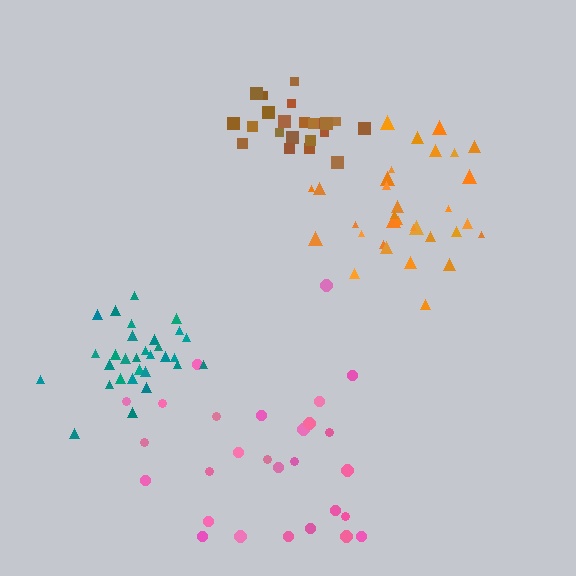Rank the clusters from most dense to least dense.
brown, teal, orange, pink.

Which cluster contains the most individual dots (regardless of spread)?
Orange (32).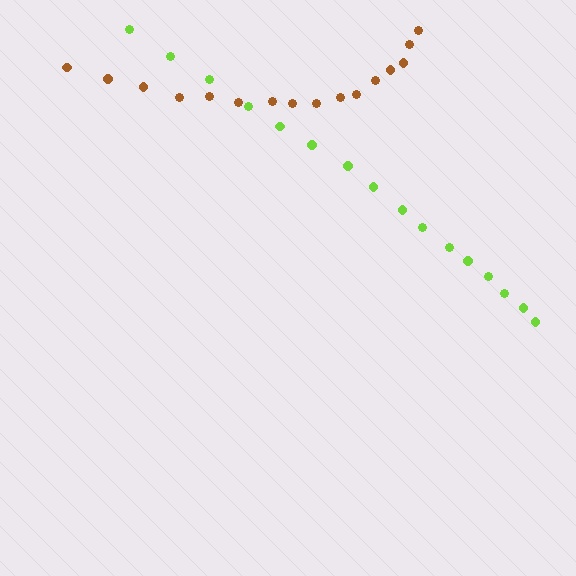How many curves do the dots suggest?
There are 2 distinct paths.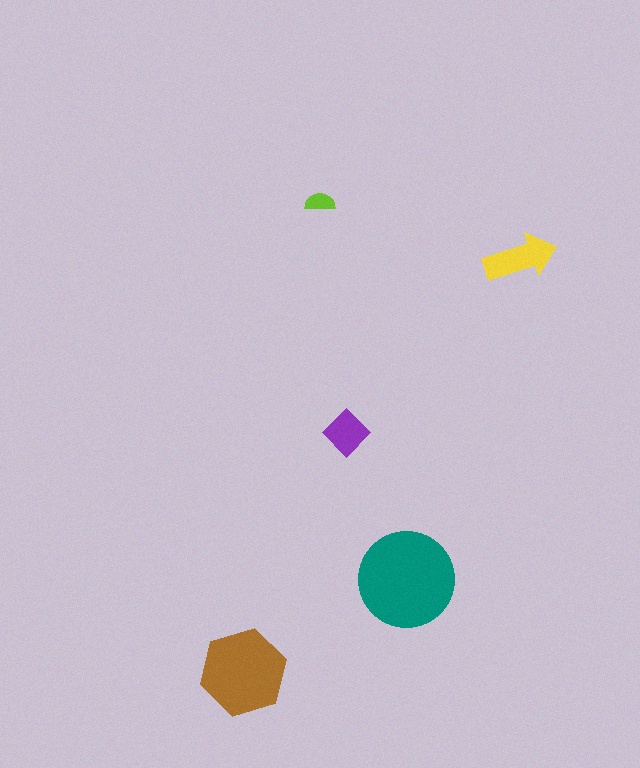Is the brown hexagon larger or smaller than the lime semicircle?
Larger.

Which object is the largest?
The teal circle.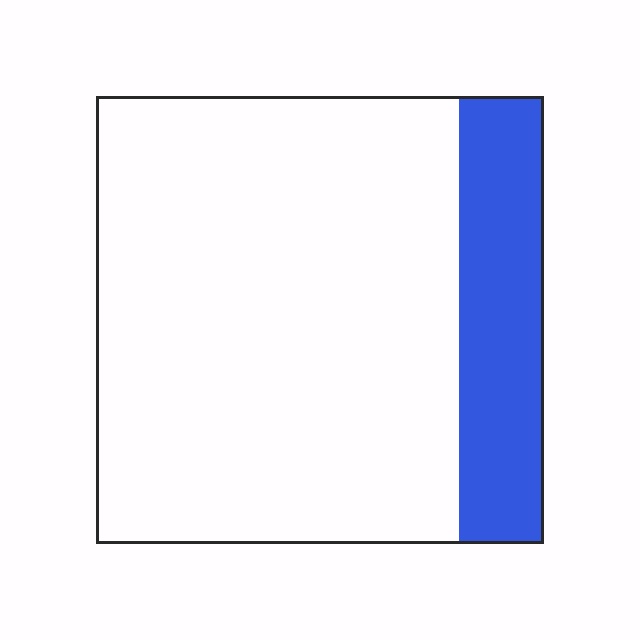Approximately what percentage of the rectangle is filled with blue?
Approximately 20%.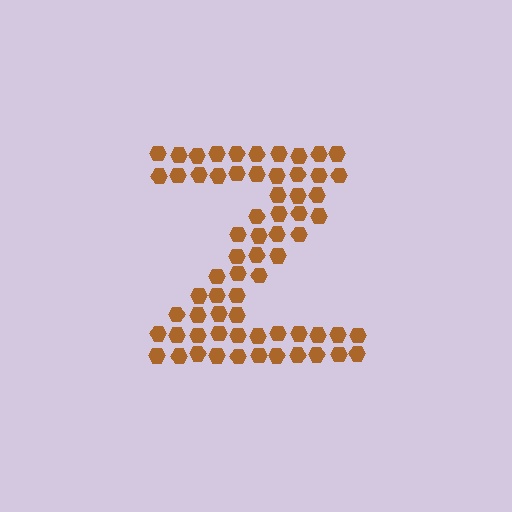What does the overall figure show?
The overall figure shows the letter Z.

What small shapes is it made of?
It is made of small hexagons.